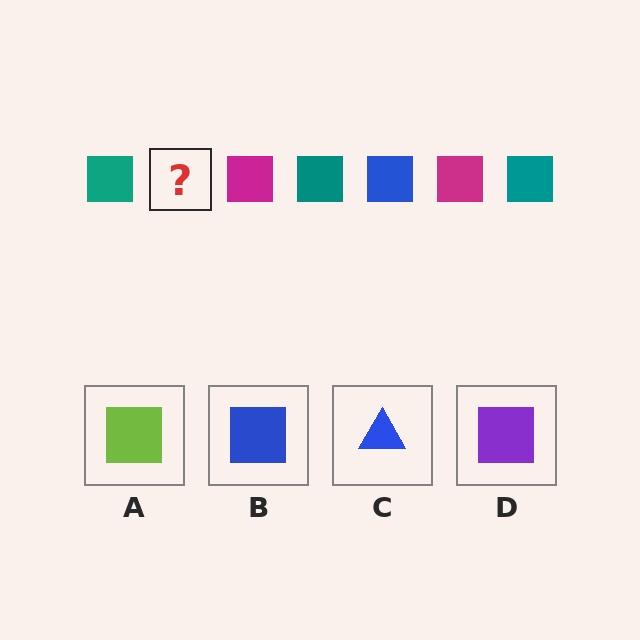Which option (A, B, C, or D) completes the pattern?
B.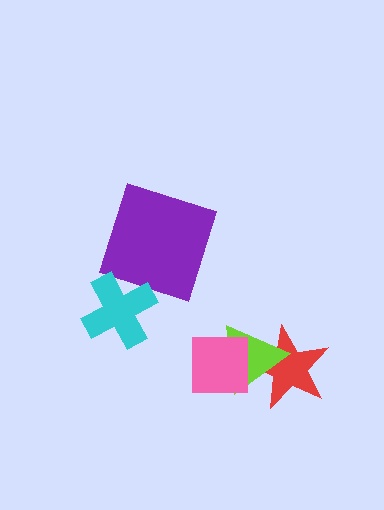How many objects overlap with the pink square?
1 object overlaps with the pink square.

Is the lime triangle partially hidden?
Yes, it is partially covered by another shape.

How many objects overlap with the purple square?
0 objects overlap with the purple square.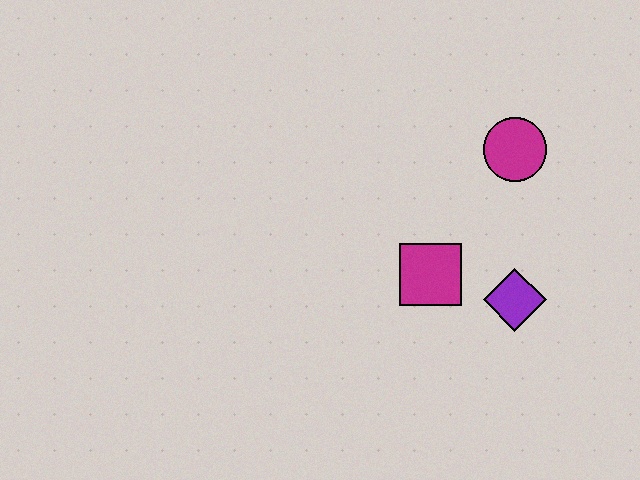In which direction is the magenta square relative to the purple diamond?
The magenta square is to the left of the purple diamond.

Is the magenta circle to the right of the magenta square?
Yes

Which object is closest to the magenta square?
The purple diamond is closest to the magenta square.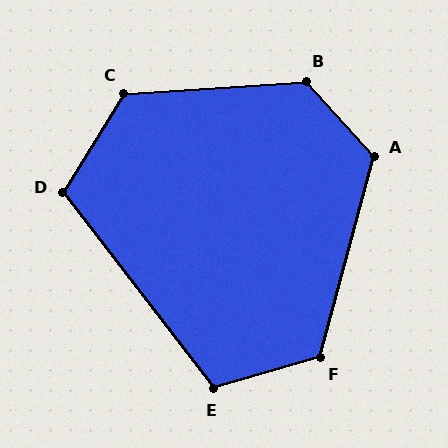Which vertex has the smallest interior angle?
D, at approximately 111 degrees.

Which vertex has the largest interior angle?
B, at approximately 128 degrees.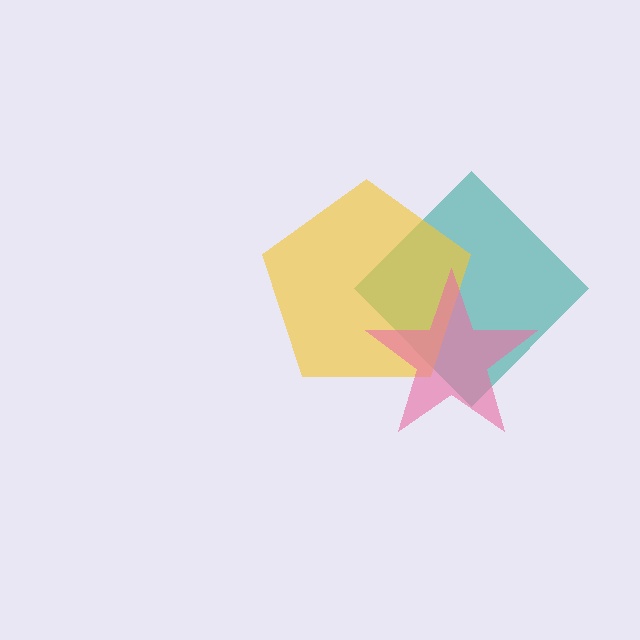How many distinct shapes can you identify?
There are 3 distinct shapes: a teal diamond, a yellow pentagon, a pink star.